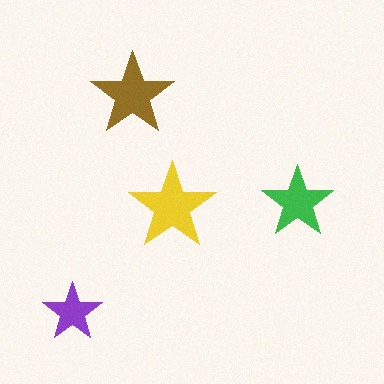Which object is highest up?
The brown star is topmost.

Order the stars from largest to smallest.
the yellow one, the brown one, the green one, the purple one.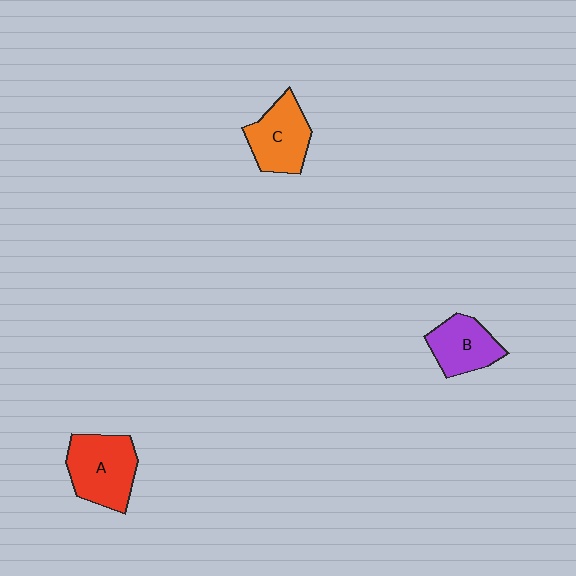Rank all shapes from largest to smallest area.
From largest to smallest: A (red), C (orange), B (purple).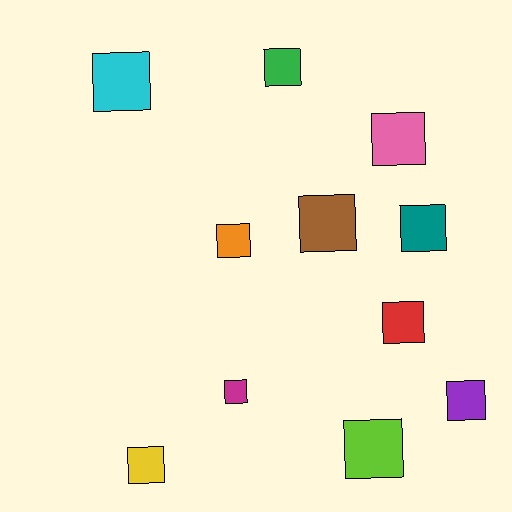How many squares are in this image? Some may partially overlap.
There are 11 squares.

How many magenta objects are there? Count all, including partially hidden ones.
There is 1 magenta object.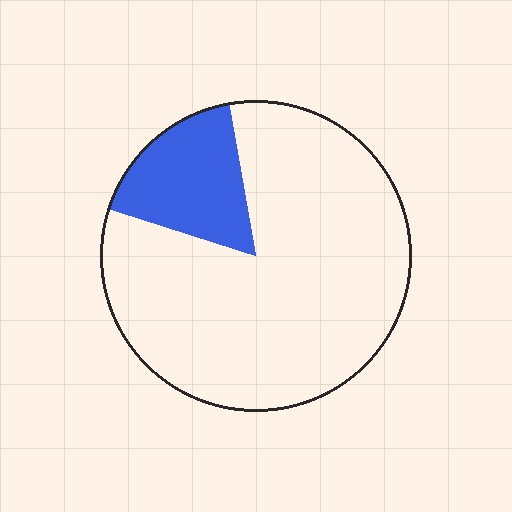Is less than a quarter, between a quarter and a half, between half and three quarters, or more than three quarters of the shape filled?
Less than a quarter.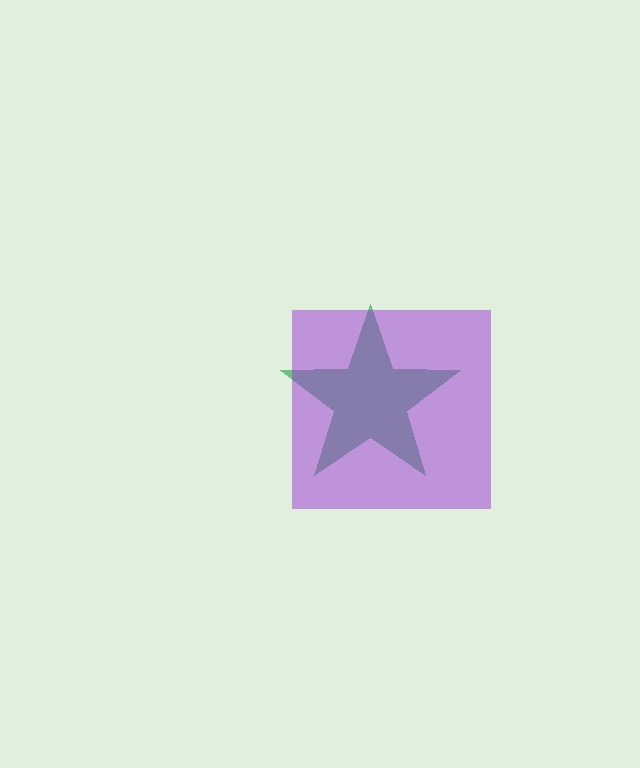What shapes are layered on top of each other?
The layered shapes are: a green star, a purple square.